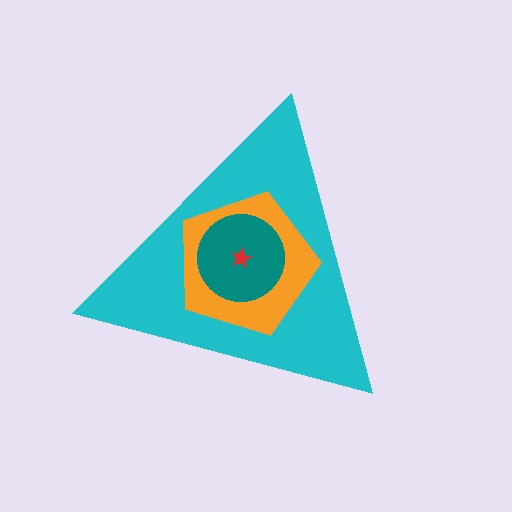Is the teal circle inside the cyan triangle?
Yes.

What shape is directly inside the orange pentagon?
The teal circle.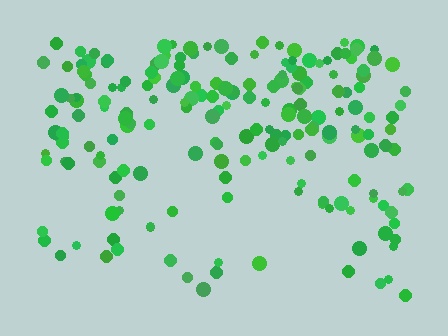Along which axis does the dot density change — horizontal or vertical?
Vertical.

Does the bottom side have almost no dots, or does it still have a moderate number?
Still a moderate number, just noticeably fewer than the top.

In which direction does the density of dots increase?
From bottom to top, with the top side densest.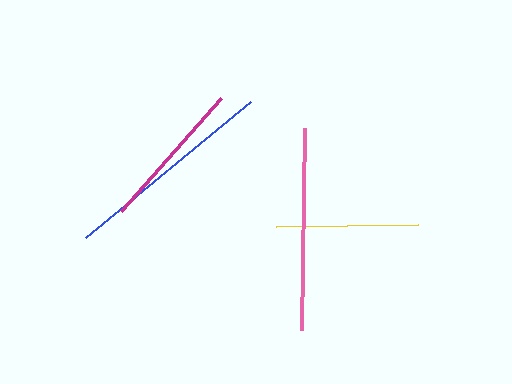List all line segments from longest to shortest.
From longest to shortest: blue, pink, magenta, yellow.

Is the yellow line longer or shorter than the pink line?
The pink line is longer than the yellow line.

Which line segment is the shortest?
The yellow line is the shortest at approximately 142 pixels.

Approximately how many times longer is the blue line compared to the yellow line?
The blue line is approximately 1.5 times the length of the yellow line.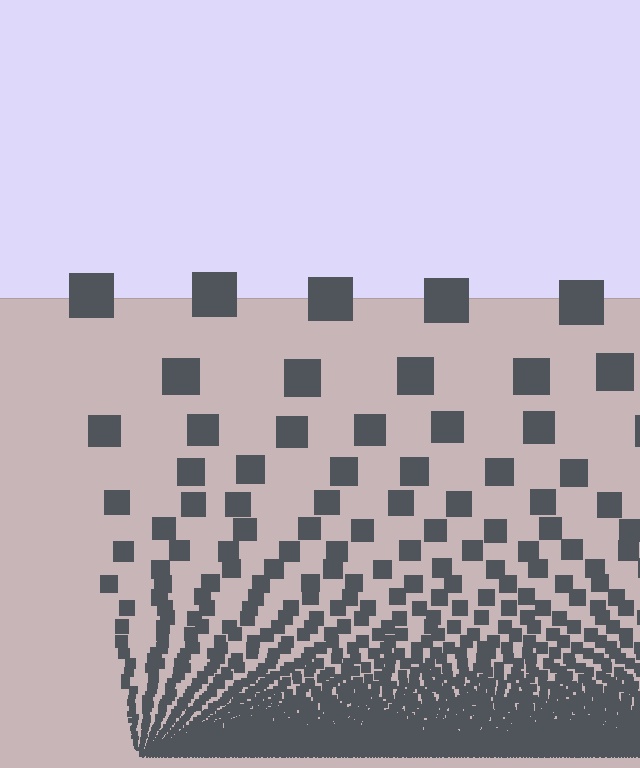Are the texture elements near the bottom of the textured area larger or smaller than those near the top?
Smaller. The gradient is inverted — elements near the bottom are smaller and denser.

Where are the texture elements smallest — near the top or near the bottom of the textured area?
Near the bottom.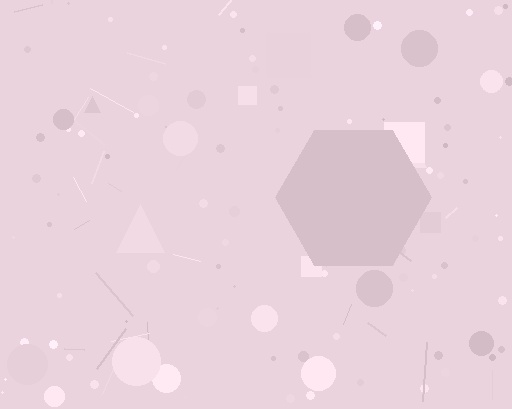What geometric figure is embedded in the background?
A hexagon is embedded in the background.